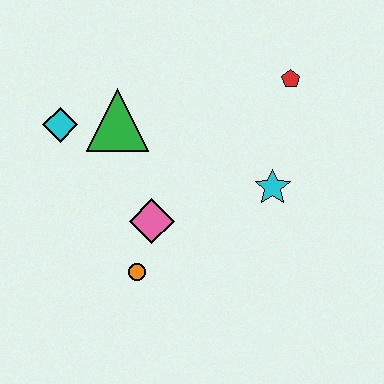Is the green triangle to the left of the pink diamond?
Yes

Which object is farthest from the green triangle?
The red pentagon is farthest from the green triangle.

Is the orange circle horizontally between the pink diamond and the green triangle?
Yes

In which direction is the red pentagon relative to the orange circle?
The red pentagon is above the orange circle.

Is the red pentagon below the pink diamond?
No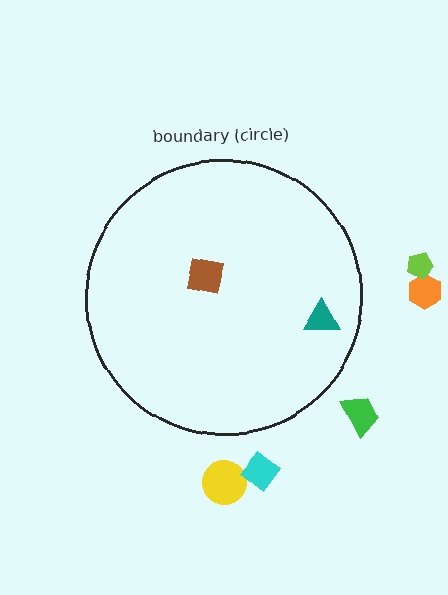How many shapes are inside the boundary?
2 inside, 5 outside.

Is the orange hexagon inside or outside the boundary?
Outside.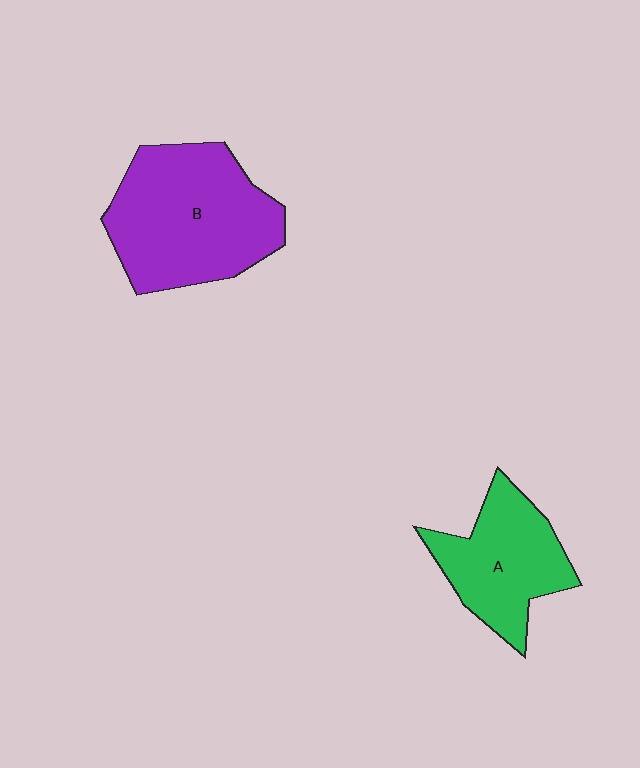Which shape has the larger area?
Shape B (purple).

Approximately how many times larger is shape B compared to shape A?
Approximately 1.5 times.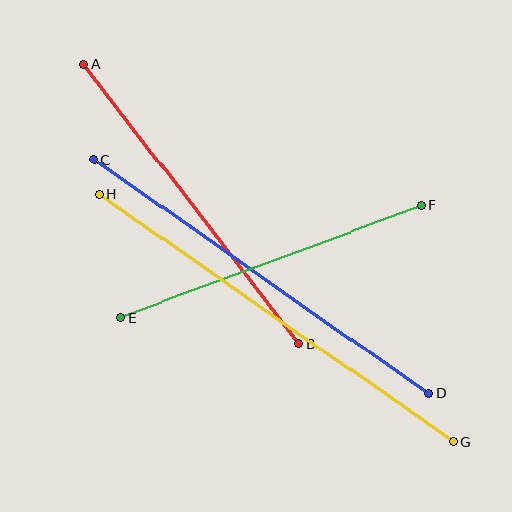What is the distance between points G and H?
The distance is approximately 432 pixels.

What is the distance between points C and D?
The distance is approximately 408 pixels.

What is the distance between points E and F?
The distance is approximately 320 pixels.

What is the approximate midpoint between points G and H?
The midpoint is at approximately (276, 318) pixels.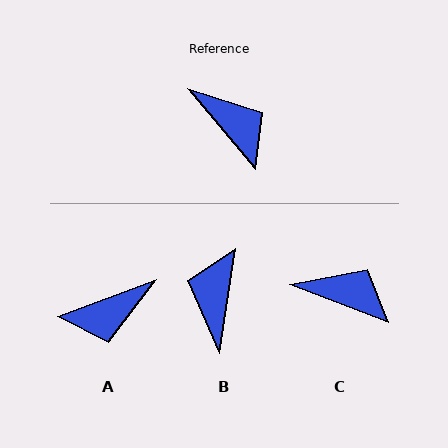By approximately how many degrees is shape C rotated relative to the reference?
Approximately 29 degrees counter-clockwise.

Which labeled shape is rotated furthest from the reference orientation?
B, about 131 degrees away.